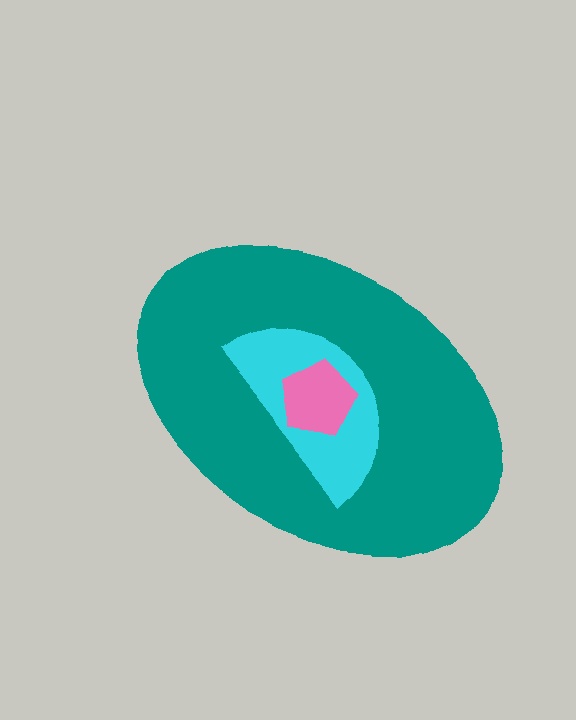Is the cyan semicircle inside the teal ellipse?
Yes.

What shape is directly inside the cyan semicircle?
The pink pentagon.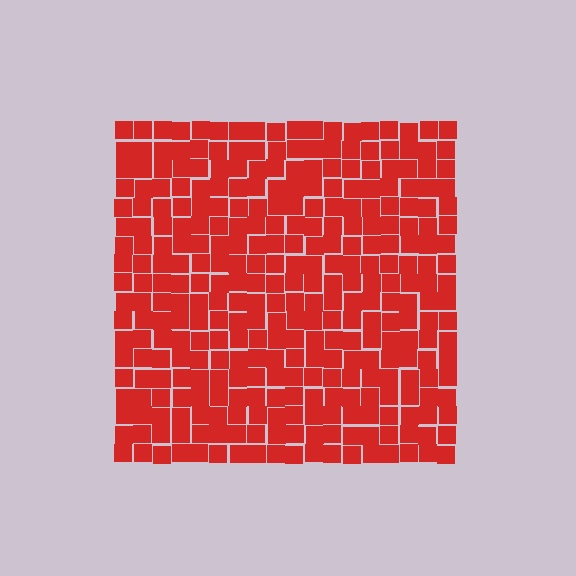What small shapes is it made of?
It is made of small squares.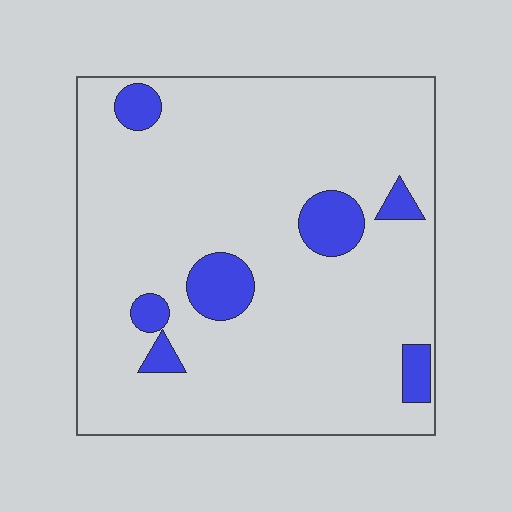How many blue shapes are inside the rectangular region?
7.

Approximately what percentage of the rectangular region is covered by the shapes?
Approximately 10%.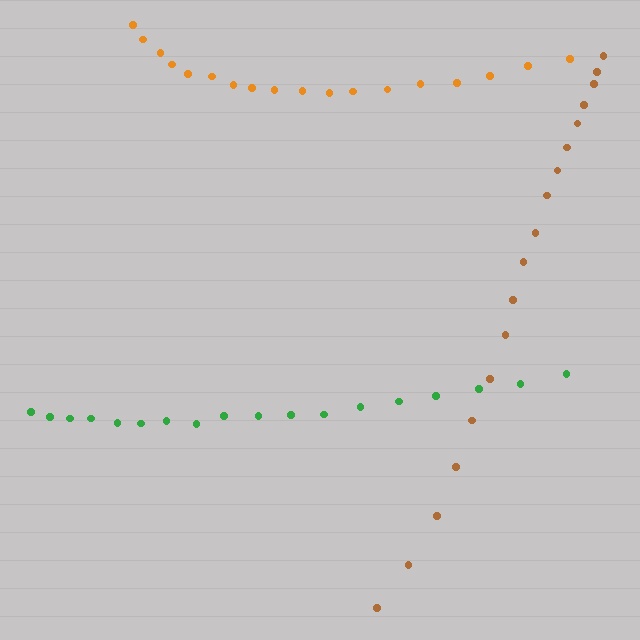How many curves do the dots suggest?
There are 3 distinct paths.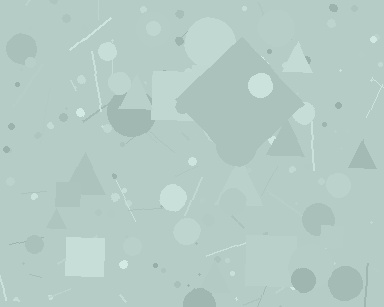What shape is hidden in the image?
A diamond is hidden in the image.